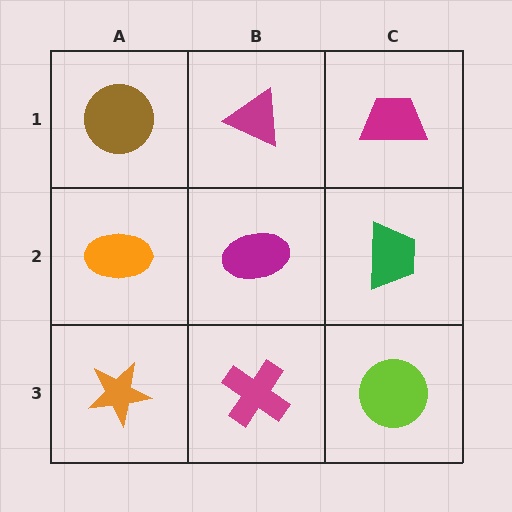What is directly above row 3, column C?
A green trapezoid.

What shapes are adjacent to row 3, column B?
A magenta ellipse (row 2, column B), an orange star (row 3, column A), a lime circle (row 3, column C).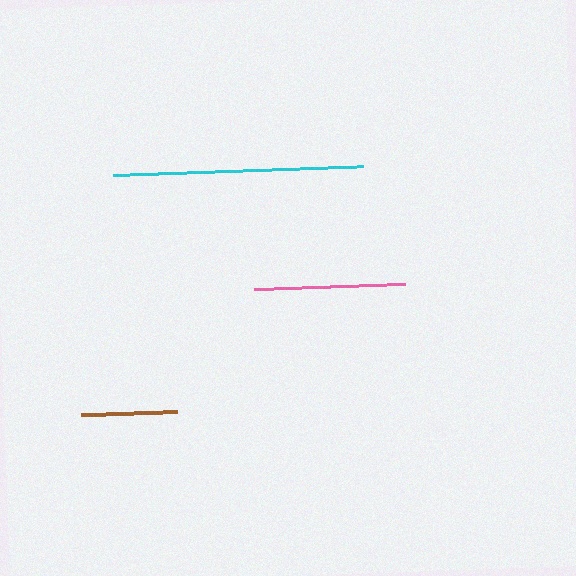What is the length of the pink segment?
The pink segment is approximately 151 pixels long.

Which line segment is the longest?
The cyan line is the longest at approximately 250 pixels.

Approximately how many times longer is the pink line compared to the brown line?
The pink line is approximately 1.6 times the length of the brown line.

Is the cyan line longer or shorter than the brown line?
The cyan line is longer than the brown line.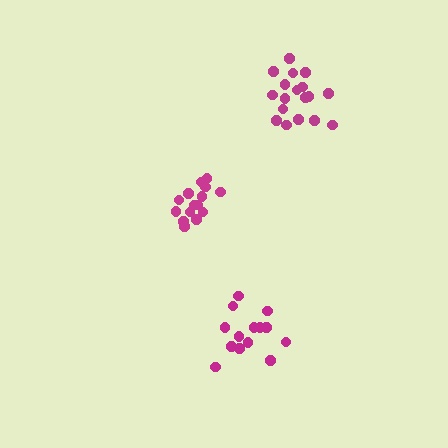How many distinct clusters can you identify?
There are 3 distinct clusters.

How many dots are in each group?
Group 1: 18 dots, Group 2: 15 dots, Group 3: 14 dots (47 total).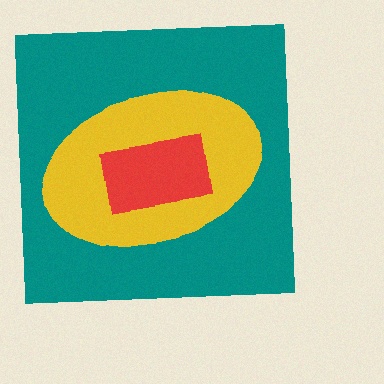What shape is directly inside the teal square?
The yellow ellipse.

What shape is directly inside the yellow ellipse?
The red rectangle.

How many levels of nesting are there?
3.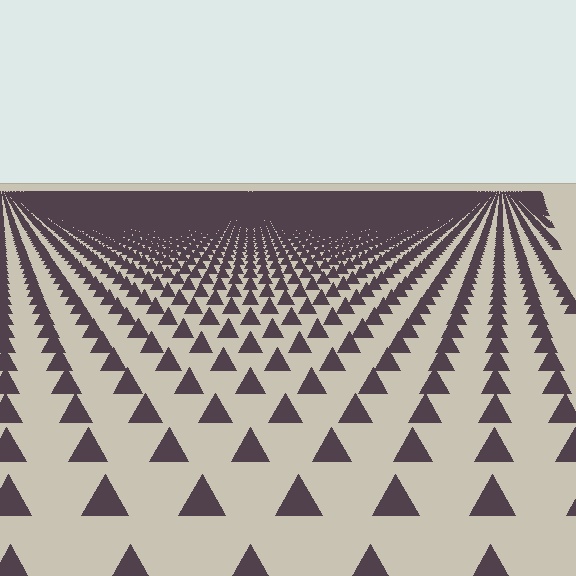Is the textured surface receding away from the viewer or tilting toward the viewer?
The surface is receding away from the viewer. Texture elements get smaller and denser toward the top.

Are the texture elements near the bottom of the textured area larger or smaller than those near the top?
Larger. Near the bottom, elements are closer to the viewer and appear at a bigger on-screen size.